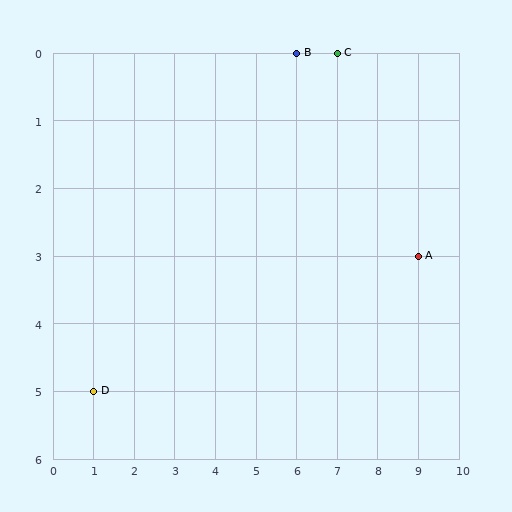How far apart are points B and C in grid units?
Points B and C are 1 column apart.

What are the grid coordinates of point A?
Point A is at grid coordinates (9, 3).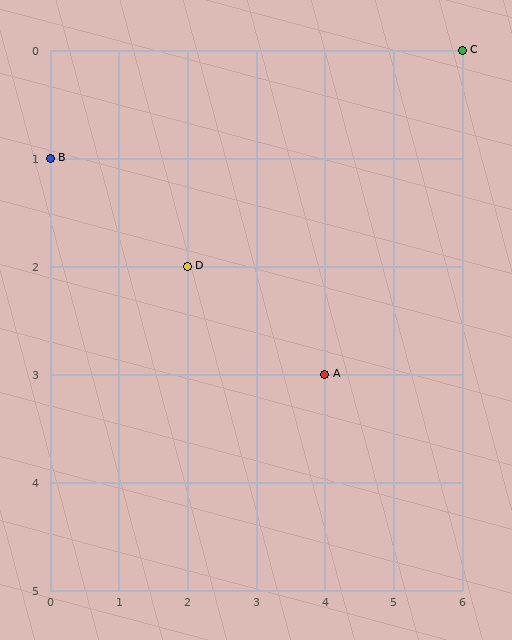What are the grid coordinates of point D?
Point D is at grid coordinates (2, 2).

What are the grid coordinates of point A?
Point A is at grid coordinates (4, 3).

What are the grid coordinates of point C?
Point C is at grid coordinates (6, 0).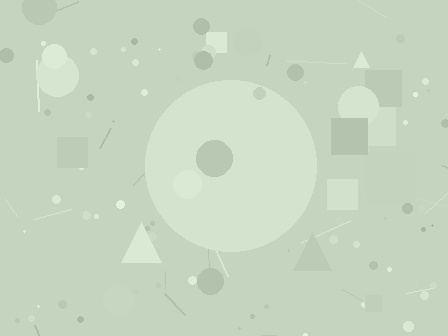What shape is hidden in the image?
A circle is hidden in the image.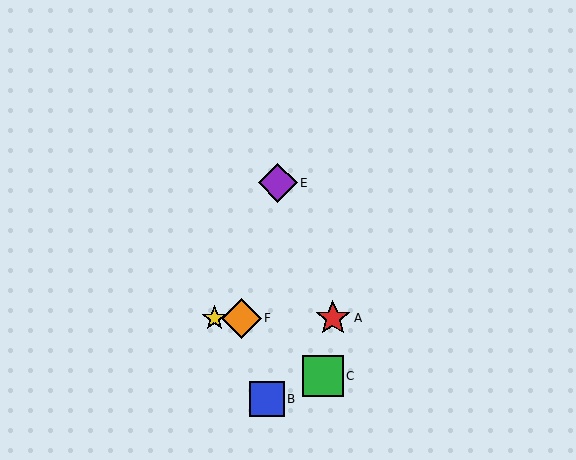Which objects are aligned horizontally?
Objects A, D, F are aligned horizontally.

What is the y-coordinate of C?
Object C is at y≈376.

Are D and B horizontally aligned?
No, D is at y≈318 and B is at y≈399.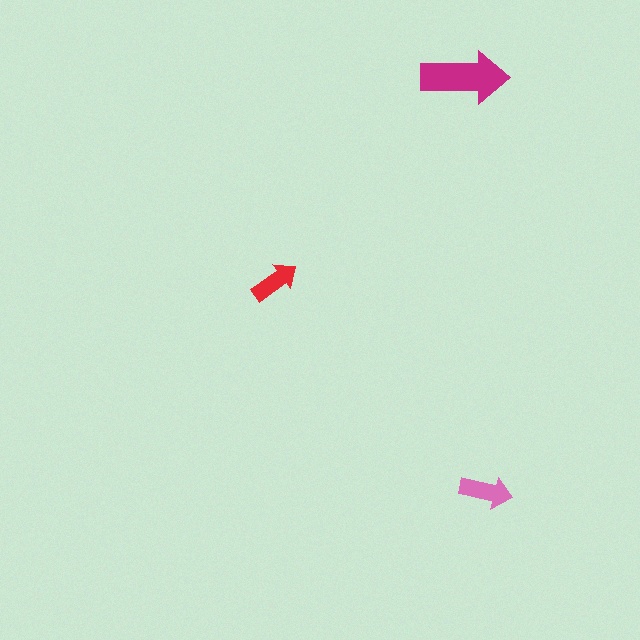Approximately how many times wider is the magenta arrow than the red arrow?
About 2 times wider.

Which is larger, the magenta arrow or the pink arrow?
The magenta one.